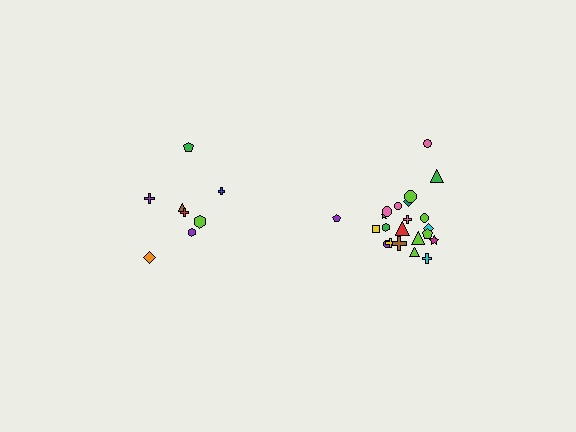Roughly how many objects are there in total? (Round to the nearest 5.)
Roughly 30 objects in total.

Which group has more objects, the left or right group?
The right group.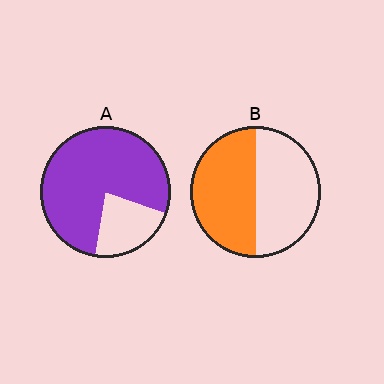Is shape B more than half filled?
Roughly half.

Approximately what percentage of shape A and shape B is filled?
A is approximately 80% and B is approximately 50%.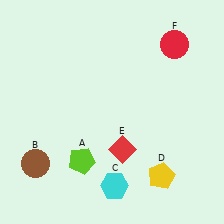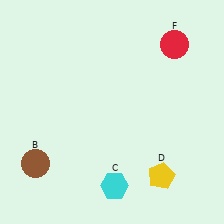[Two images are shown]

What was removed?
The red diamond (E), the lime pentagon (A) were removed in Image 2.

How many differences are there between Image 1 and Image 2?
There are 2 differences between the two images.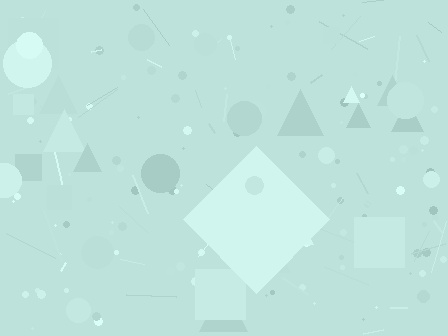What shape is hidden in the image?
A diamond is hidden in the image.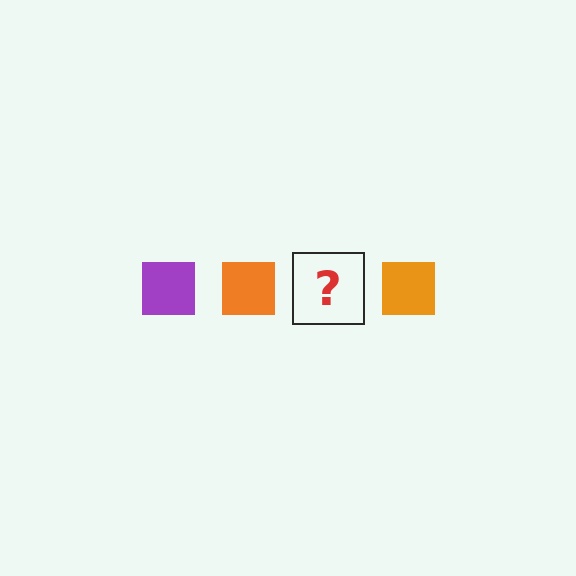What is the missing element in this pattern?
The missing element is a purple square.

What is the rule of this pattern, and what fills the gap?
The rule is that the pattern cycles through purple, orange squares. The gap should be filled with a purple square.